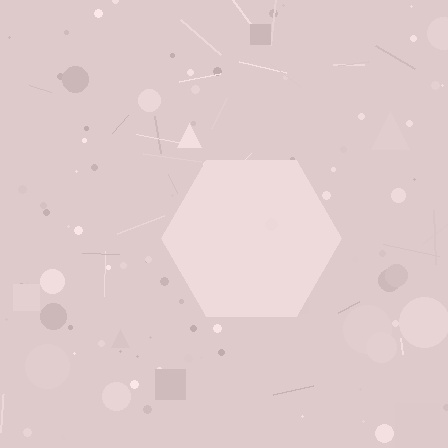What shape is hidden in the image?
A hexagon is hidden in the image.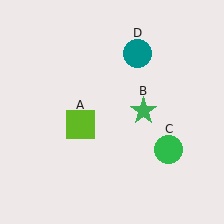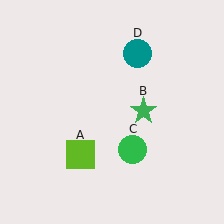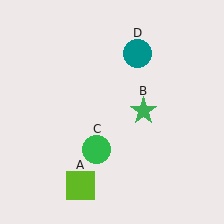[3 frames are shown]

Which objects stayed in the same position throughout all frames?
Green star (object B) and teal circle (object D) remained stationary.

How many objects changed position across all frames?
2 objects changed position: lime square (object A), green circle (object C).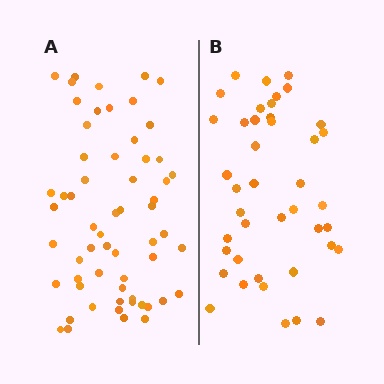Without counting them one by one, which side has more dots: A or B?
Region A (the left region) has more dots.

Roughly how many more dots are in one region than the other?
Region A has approximately 20 more dots than region B.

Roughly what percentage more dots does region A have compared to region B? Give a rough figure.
About 45% more.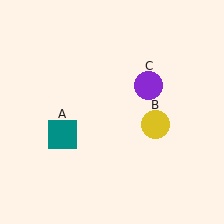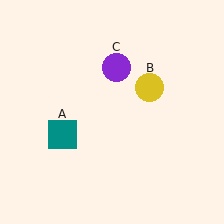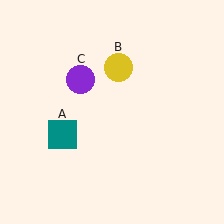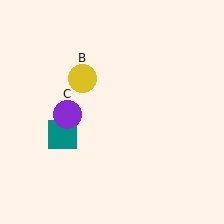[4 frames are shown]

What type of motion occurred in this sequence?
The yellow circle (object B), purple circle (object C) rotated counterclockwise around the center of the scene.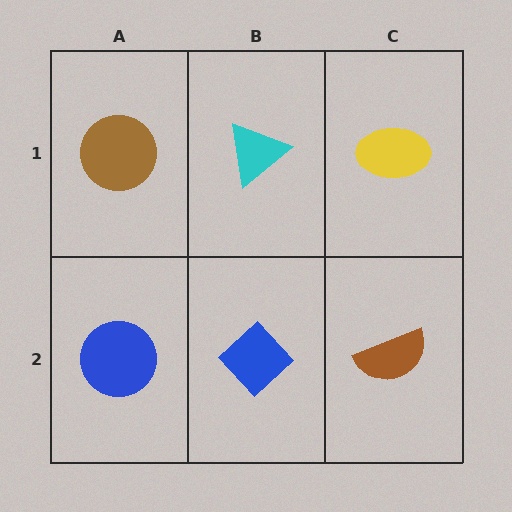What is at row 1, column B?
A cyan triangle.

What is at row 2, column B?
A blue diamond.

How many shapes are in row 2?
3 shapes.